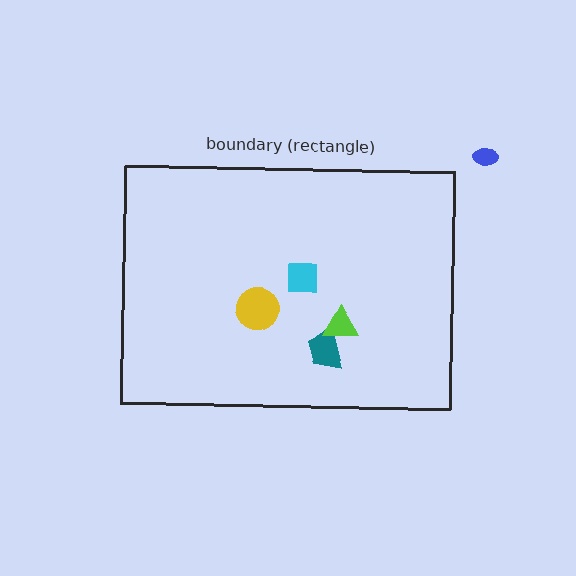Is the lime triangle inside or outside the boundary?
Inside.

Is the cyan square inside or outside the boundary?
Inside.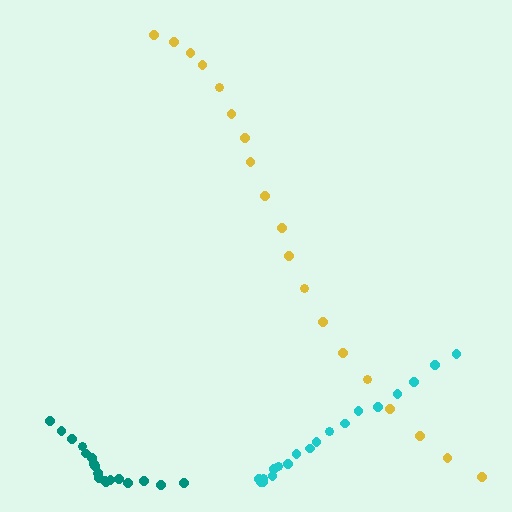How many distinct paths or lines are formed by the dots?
There are 3 distinct paths.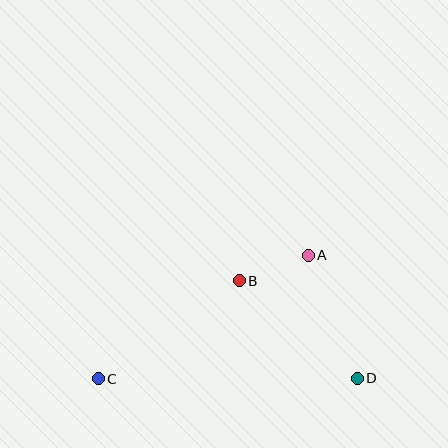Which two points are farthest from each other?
Points C and D are farthest from each other.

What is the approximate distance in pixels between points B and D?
The distance between B and D is approximately 153 pixels.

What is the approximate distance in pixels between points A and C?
The distance between A and C is approximately 244 pixels.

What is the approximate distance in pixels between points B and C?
The distance between B and C is approximately 172 pixels.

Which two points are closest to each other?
Points A and B are closest to each other.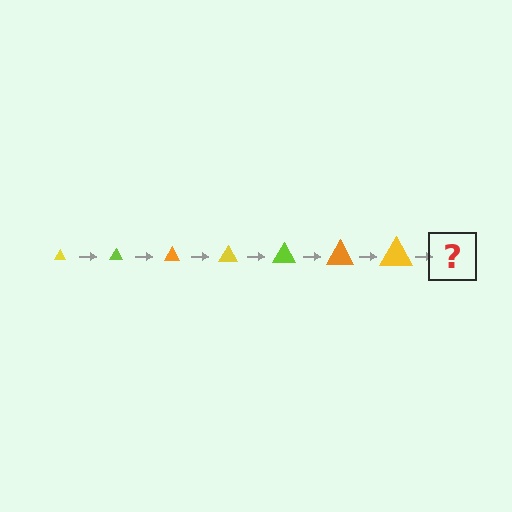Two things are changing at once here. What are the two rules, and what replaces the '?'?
The two rules are that the triangle grows larger each step and the color cycles through yellow, lime, and orange. The '?' should be a lime triangle, larger than the previous one.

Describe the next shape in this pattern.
It should be a lime triangle, larger than the previous one.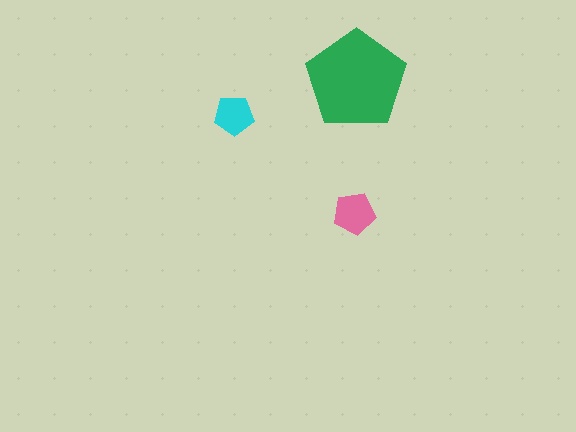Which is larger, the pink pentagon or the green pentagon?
The green one.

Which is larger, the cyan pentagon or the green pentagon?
The green one.